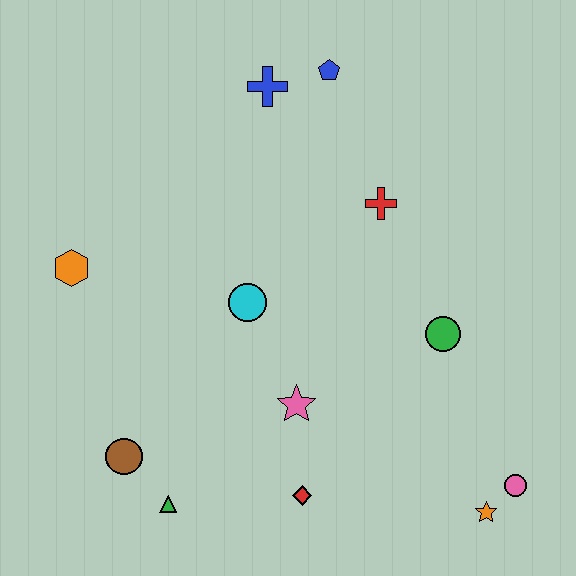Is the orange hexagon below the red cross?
Yes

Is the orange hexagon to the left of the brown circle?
Yes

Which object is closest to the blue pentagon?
The blue cross is closest to the blue pentagon.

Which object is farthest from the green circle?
The orange hexagon is farthest from the green circle.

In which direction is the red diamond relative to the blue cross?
The red diamond is below the blue cross.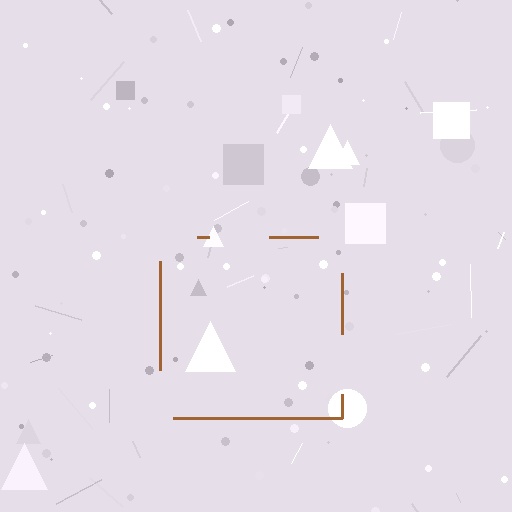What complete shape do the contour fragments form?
The contour fragments form a square.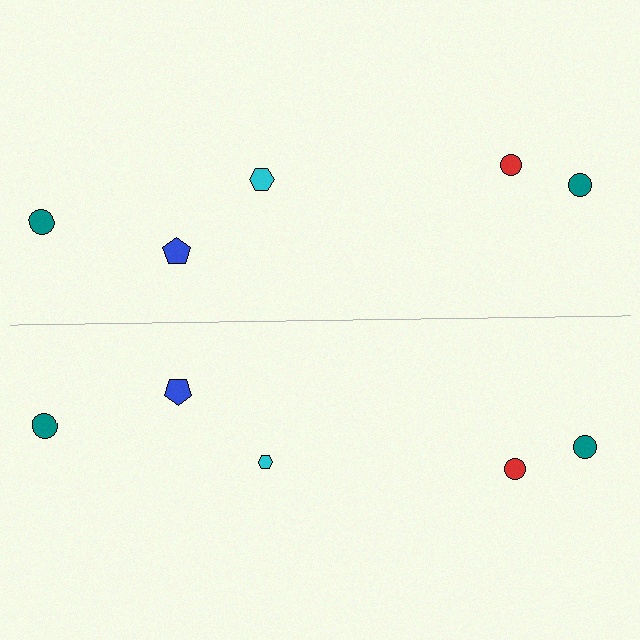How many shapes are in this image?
There are 10 shapes in this image.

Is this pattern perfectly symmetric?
No, the pattern is not perfectly symmetric. The cyan hexagon on the bottom side has a different size than its mirror counterpart.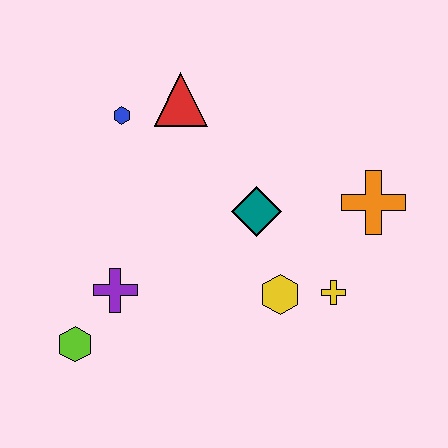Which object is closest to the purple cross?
The lime hexagon is closest to the purple cross.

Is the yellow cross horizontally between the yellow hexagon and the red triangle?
No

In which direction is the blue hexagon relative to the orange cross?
The blue hexagon is to the left of the orange cross.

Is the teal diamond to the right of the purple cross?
Yes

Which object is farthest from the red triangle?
The lime hexagon is farthest from the red triangle.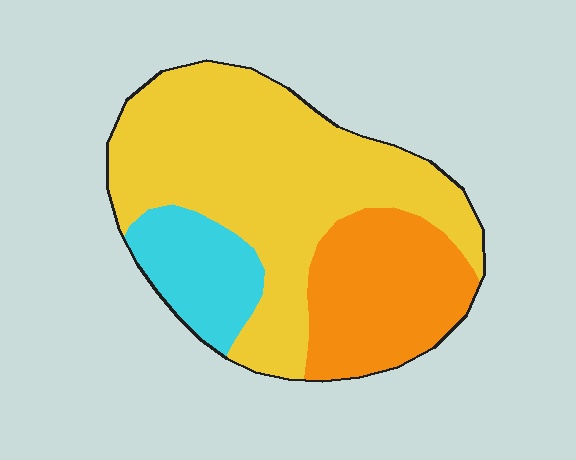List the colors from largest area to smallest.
From largest to smallest: yellow, orange, cyan.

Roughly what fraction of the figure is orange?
Orange covers around 25% of the figure.